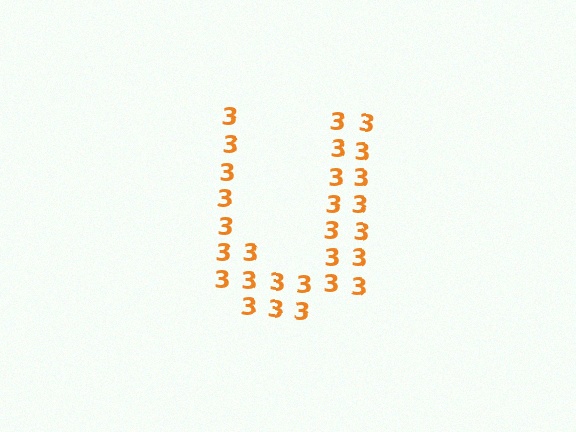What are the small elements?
The small elements are digit 3's.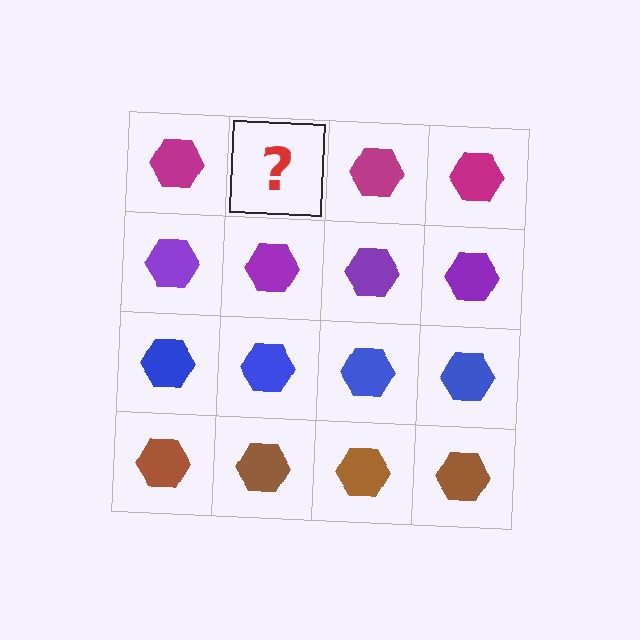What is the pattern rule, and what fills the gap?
The rule is that each row has a consistent color. The gap should be filled with a magenta hexagon.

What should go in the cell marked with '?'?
The missing cell should contain a magenta hexagon.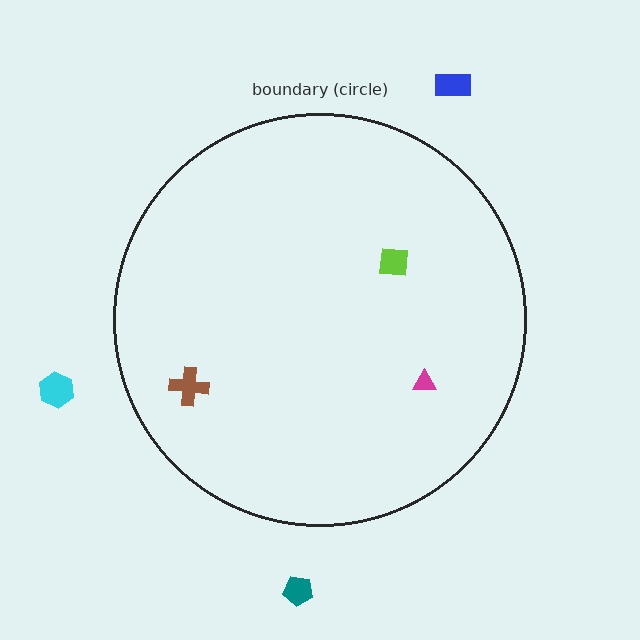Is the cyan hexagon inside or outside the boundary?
Outside.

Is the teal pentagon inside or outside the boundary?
Outside.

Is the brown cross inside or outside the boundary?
Inside.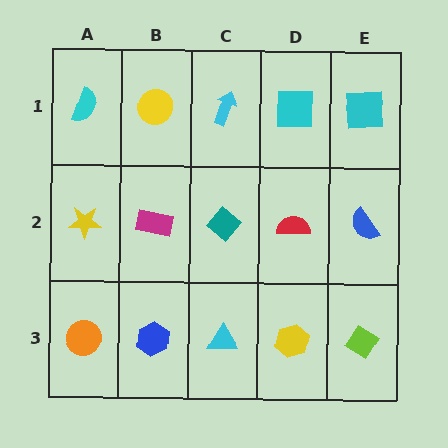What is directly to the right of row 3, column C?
A yellow hexagon.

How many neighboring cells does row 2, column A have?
3.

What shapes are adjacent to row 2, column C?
A cyan arrow (row 1, column C), a cyan triangle (row 3, column C), a magenta rectangle (row 2, column B), a red semicircle (row 2, column D).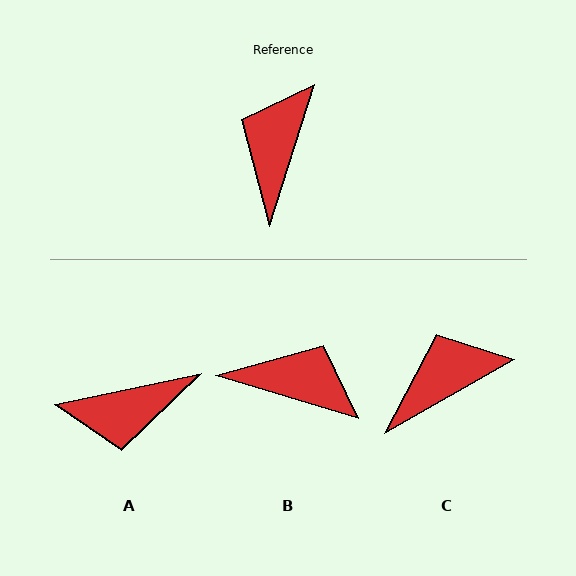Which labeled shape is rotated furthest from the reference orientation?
A, about 120 degrees away.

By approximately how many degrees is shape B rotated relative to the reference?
Approximately 89 degrees clockwise.